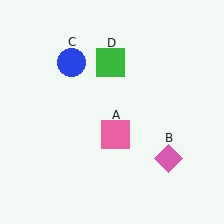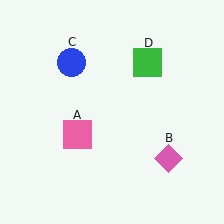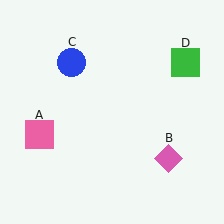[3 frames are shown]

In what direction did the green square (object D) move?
The green square (object D) moved right.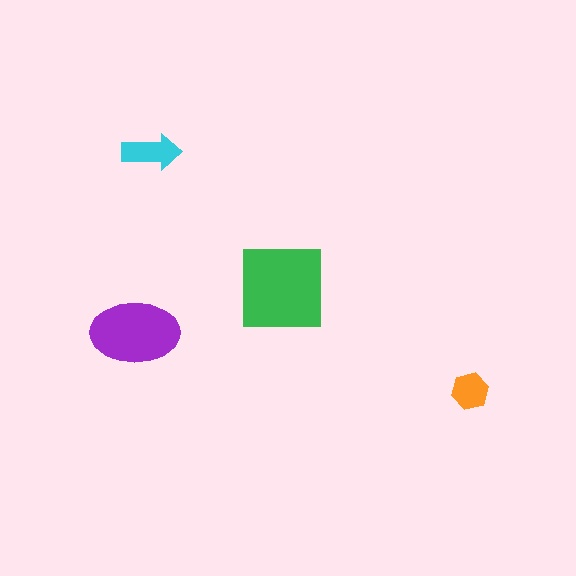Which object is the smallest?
The orange hexagon.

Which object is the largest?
The green square.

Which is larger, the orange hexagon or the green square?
The green square.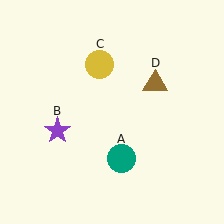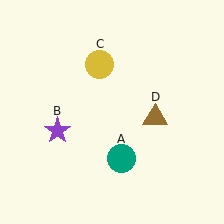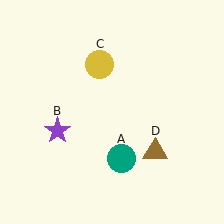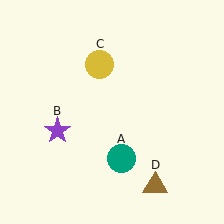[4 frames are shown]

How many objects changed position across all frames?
1 object changed position: brown triangle (object D).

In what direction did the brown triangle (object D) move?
The brown triangle (object D) moved down.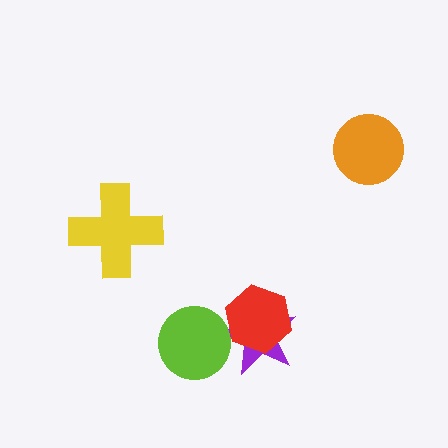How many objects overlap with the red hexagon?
1 object overlaps with the red hexagon.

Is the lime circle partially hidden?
No, no other shape covers it.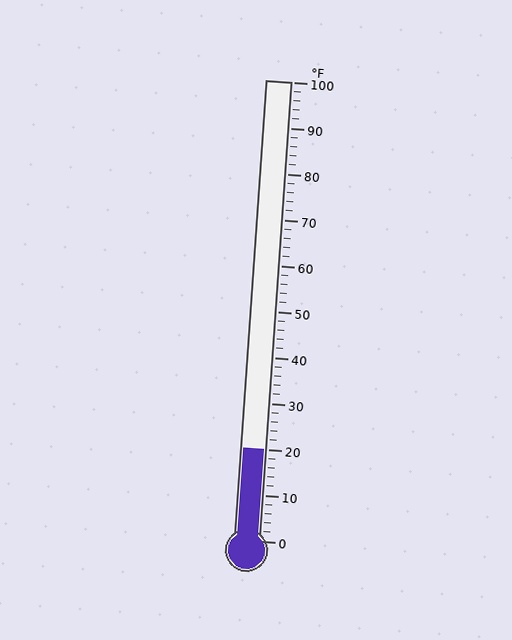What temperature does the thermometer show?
The thermometer shows approximately 20°F.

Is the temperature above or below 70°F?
The temperature is below 70°F.